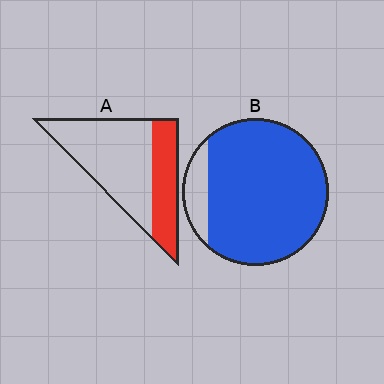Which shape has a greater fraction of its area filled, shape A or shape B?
Shape B.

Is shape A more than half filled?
No.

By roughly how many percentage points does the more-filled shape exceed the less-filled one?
By roughly 55 percentage points (B over A).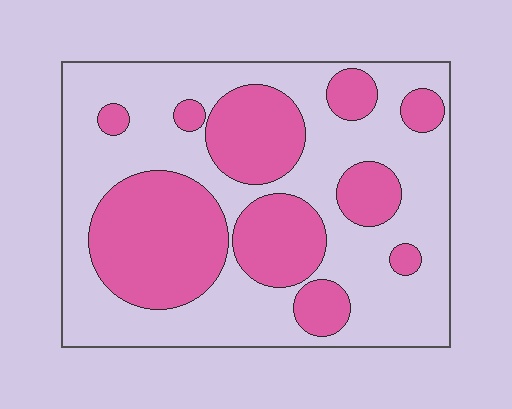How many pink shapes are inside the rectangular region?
10.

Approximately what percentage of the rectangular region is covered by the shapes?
Approximately 40%.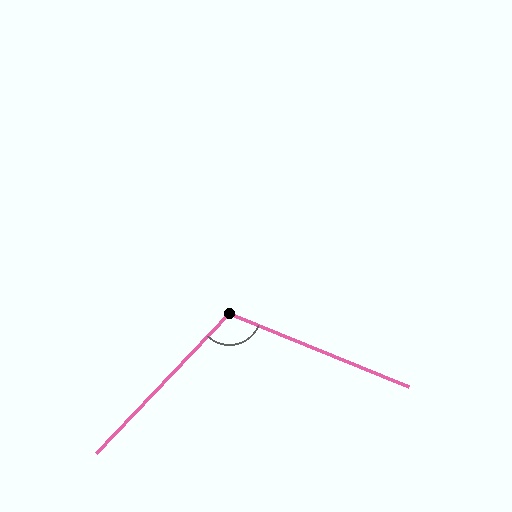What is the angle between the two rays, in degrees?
Approximately 111 degrees.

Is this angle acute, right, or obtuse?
It is obtuse.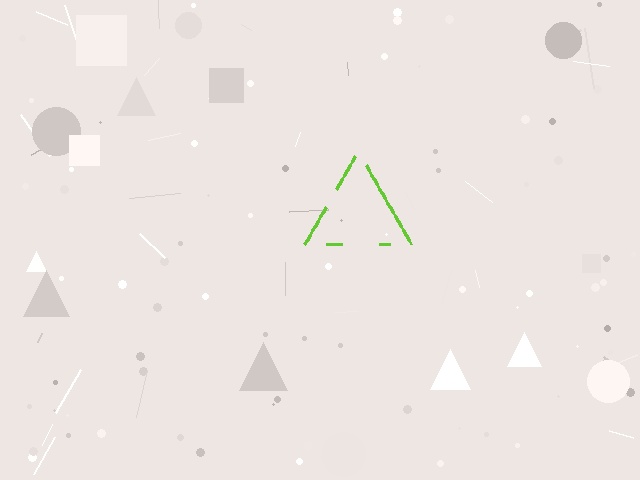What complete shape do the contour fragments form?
The contour fragments form a triangle.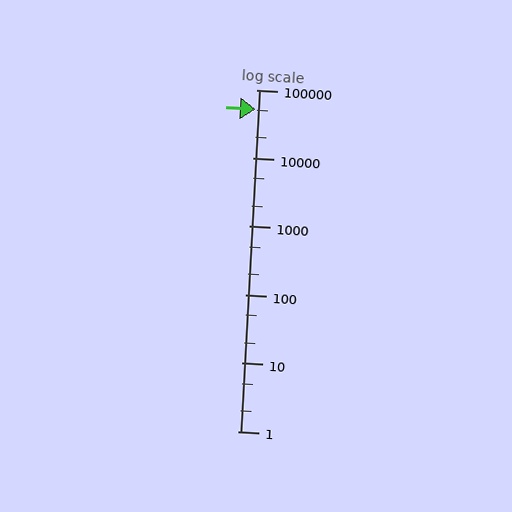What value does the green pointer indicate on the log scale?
The pointer indicates approximately 52000.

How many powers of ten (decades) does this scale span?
The scale spans 5 decades, from 1 to 100000.